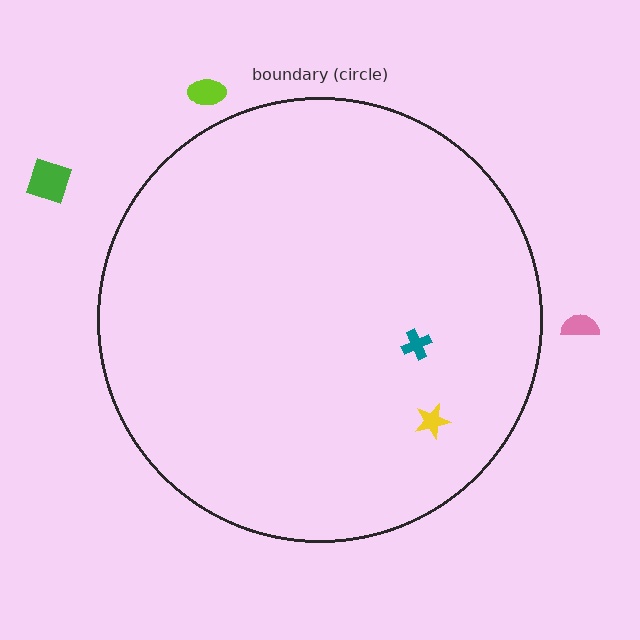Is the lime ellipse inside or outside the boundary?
Outside.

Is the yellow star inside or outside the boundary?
Inside.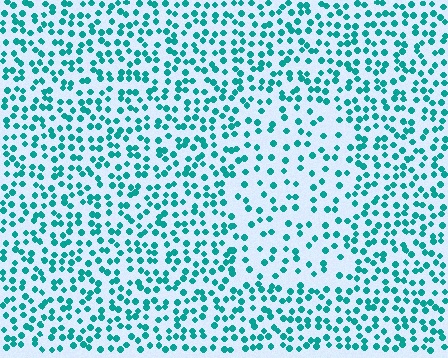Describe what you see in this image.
The image contains small teal elements arranged at two different densities. A rectangle-shaped region is visible where the elements are less densely packed than the surrounding area.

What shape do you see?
I see a rectangle.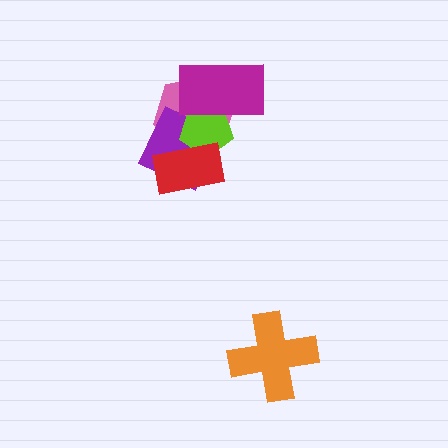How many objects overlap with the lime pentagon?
4 objects overlap with the lime pentagon.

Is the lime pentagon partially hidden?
Yes, it is partially covered by another shape.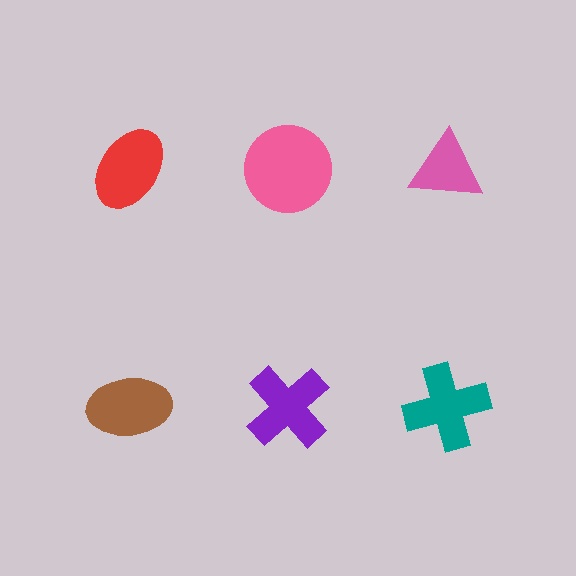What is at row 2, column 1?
A brown ellipse.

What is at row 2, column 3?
A teal cross.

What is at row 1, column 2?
A pink circle.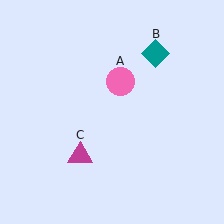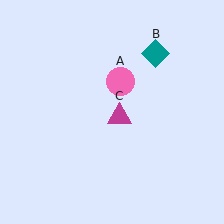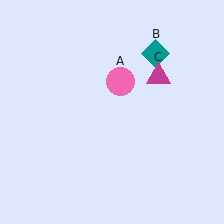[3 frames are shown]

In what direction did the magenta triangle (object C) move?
The magenta triangle (object C) moved up and to the right.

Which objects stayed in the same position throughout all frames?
Pink circle (object A) and teal diamond (object B) remained stationary.